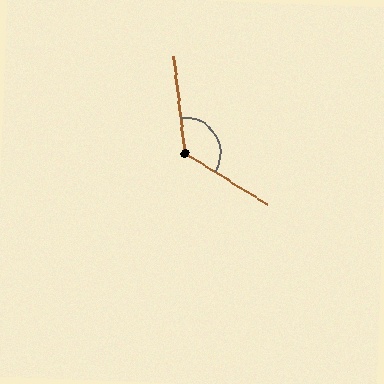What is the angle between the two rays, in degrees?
Approximately 128 degrees.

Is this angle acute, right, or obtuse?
It is obtuse.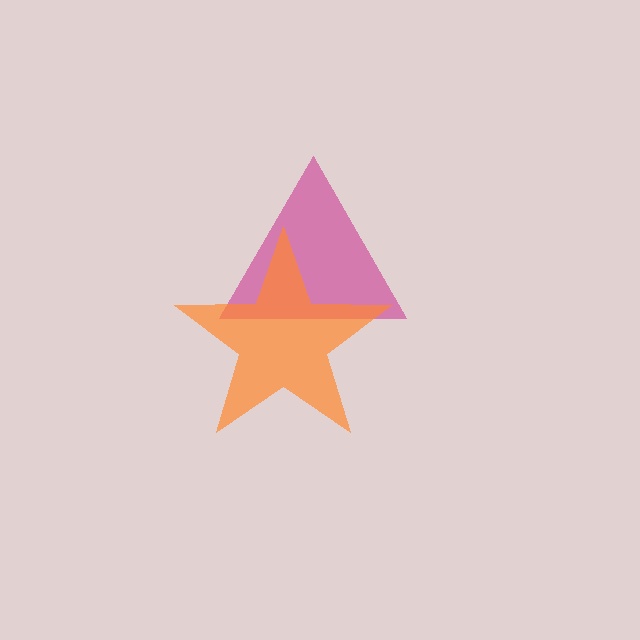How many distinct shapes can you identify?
There are 2 distinct shapes: a magenta triangle, an orange star.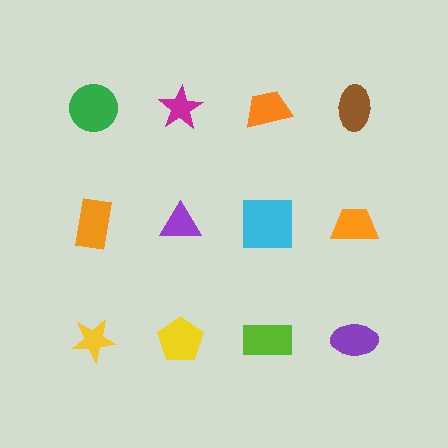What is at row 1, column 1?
A green circle.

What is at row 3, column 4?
A purple ellipse.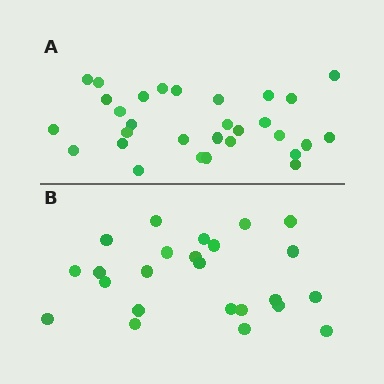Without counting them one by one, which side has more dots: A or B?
Region A (the top region) has more dots.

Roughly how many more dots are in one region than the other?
Region A has about 6 more dots than region B.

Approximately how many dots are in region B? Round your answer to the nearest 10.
About 20 dots. (The exact count is 24, which rounds to 20.)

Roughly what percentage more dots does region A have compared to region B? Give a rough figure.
About 25% more.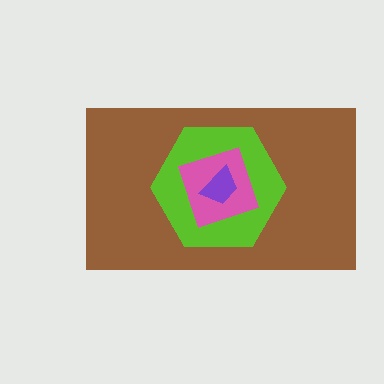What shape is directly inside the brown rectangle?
The lime hexagon.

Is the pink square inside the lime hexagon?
Yes.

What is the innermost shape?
The purple trapezoid.